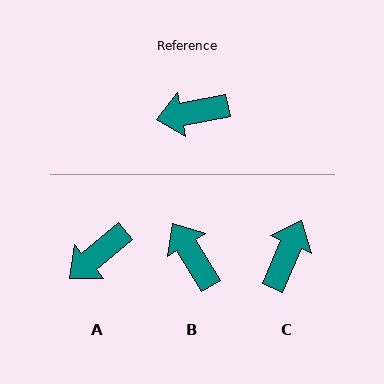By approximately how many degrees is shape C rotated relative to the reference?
Approximately 124 degrees clockwise.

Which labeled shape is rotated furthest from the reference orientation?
C, about 124 degrees away.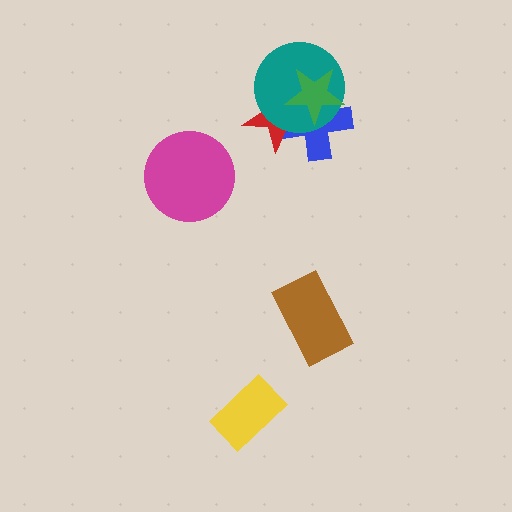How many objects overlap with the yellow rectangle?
0 objects overlap with the yellow rectangle.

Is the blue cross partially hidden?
Yes, it is partially covered by another shape.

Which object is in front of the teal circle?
The green star is in front of the teal circle.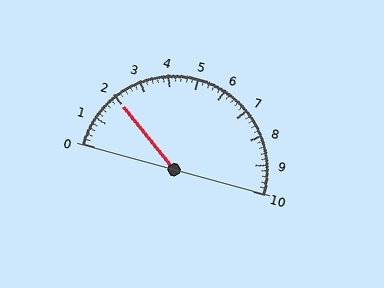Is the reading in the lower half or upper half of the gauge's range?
The reading is in the lower half of the range (0 to 10).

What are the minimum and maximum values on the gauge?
The gauge ranges from 0 to 10.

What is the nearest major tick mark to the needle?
The nearest major tick mark is 2.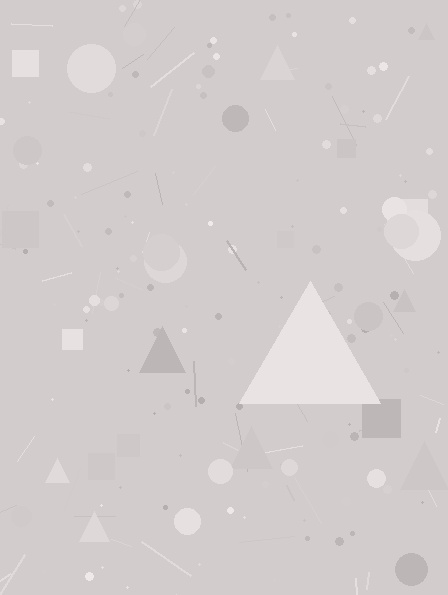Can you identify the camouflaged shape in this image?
The camouflaged shape is a triangle.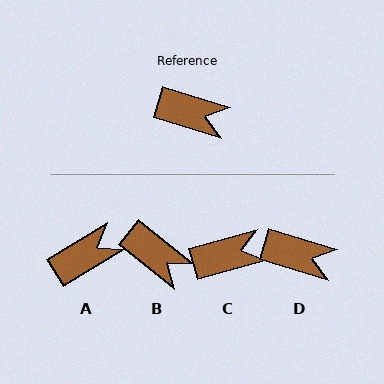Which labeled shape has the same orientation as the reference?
D.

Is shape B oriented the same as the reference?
No, it is off by about 22 degrees.